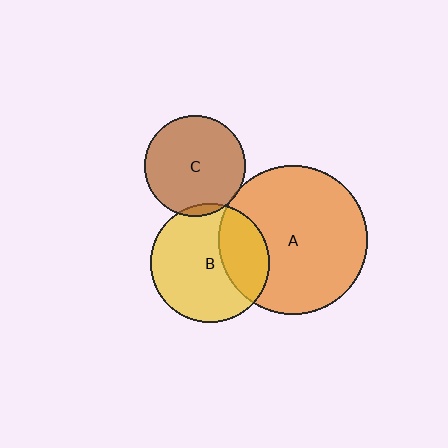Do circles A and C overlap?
Yes.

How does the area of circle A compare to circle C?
Approximately 2.2 times.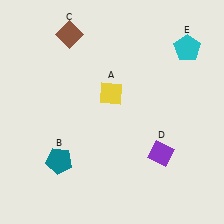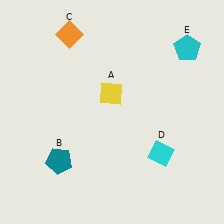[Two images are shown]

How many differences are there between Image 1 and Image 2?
There are 2 differences between the two images.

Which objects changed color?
C changed from brown to orange. D changed from purple to cyan.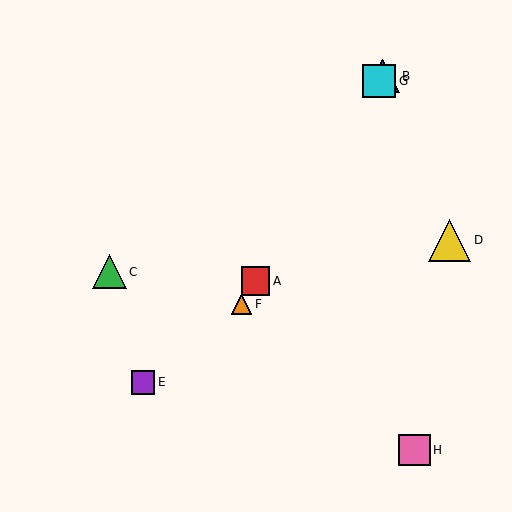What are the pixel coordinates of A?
Object A is at (256, 281).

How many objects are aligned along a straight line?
4 objects (A, B, F, G) are aligned along a straight line.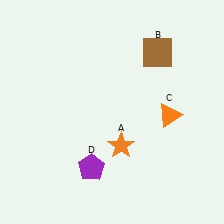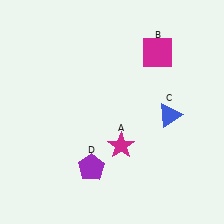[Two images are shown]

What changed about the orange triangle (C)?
In Image 1, C is orange. In Image 2, it changed to blue.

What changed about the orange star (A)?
In Image 1, A is orange. In Image 2, it changed to magenta.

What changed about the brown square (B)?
In Image 1, B is brown. In Image 2, it changed to magenta.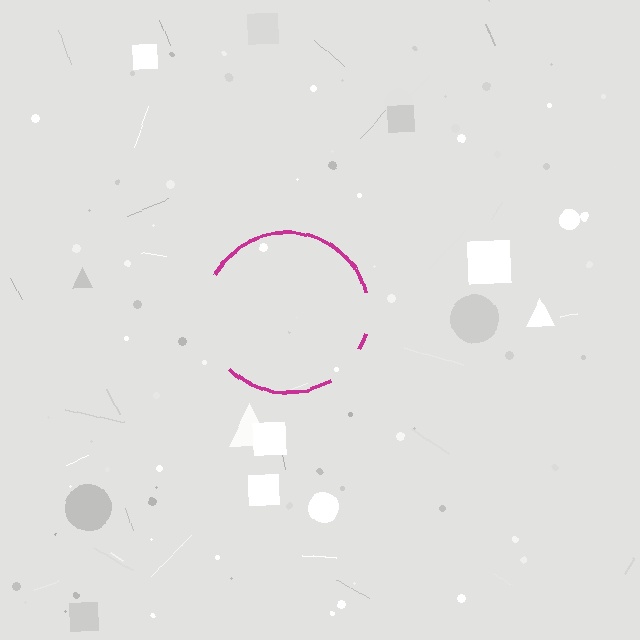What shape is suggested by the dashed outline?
The dashed outline suggests a circle.